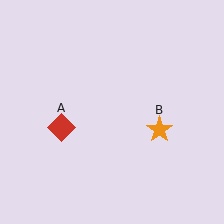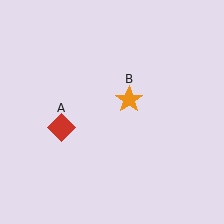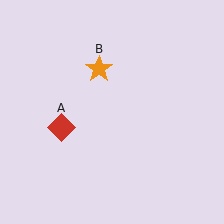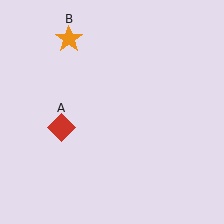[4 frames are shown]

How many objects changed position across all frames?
1 object changed position: orange star (object B).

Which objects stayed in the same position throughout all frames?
Red diamond (object A) remained stationary.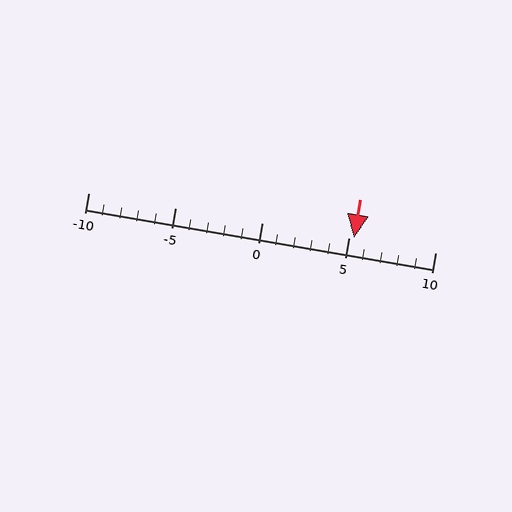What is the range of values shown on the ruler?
The ruler shows values from -10 to 10.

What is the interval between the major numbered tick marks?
The major tick marks are spaced 5 units apart.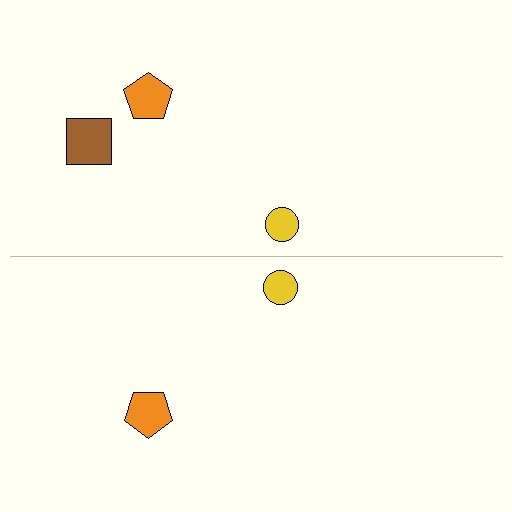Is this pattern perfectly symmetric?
No, the pattern is not perfectly symmetric. A brown square is missing from the bottom side.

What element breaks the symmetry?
A brown square is missing from the bottom side.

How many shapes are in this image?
There are 5 shapes in this image.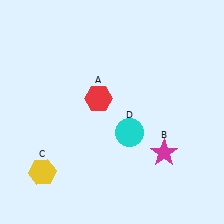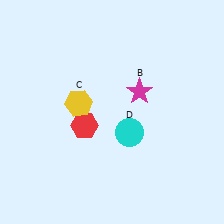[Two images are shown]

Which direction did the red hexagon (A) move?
The red hexagon (A) moved down.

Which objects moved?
The objects that moved are: the red hexagon (A), the magenta star (B), the yellow hexagon (C).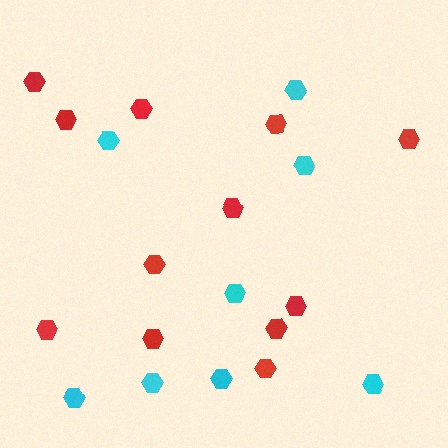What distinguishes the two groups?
There are 2 groups: one group of cyan hexagons (8) and one group of red hexagons (12).